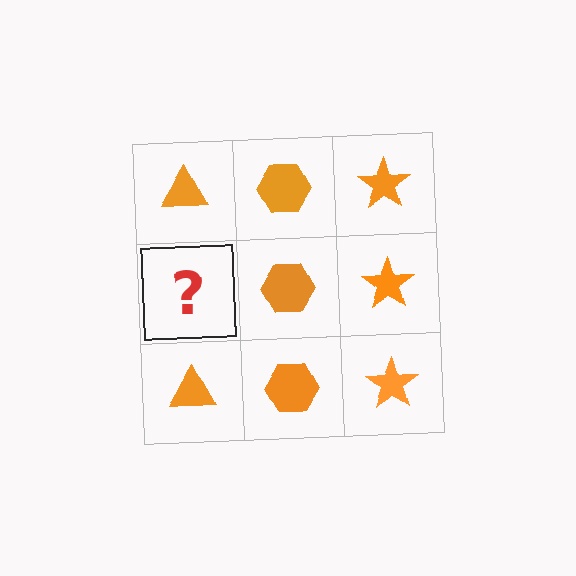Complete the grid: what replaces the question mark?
The question mark should be replaced with an orange triangle.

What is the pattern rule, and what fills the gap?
The rule is that each column has a consistent shape. The gap should be filled with an orange triangle.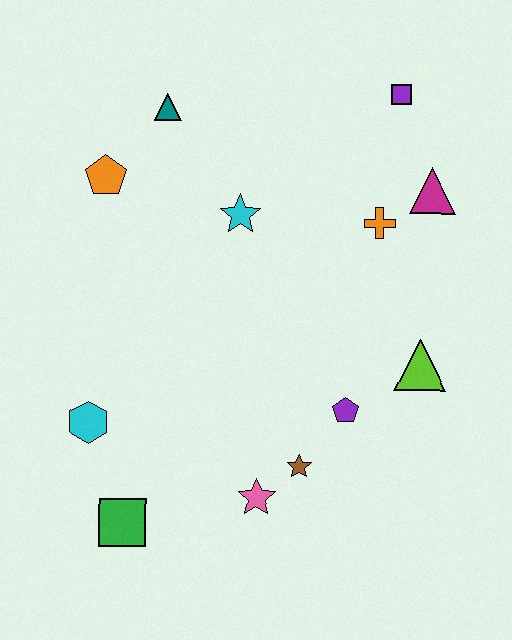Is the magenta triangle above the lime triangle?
Yes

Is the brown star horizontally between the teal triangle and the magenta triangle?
Yes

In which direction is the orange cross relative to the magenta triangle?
The orange cross is to the left of the magenta triangle.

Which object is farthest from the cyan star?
The green square is farthest from the cyan star.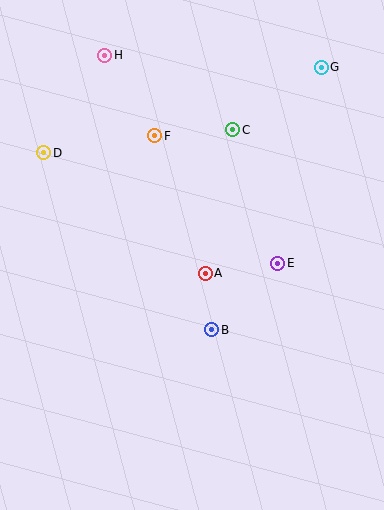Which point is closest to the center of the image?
Point A at (205, 273) is closest to the center.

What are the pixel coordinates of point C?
Point C is at (233, 130).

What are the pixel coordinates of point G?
Point G is at (321, 67).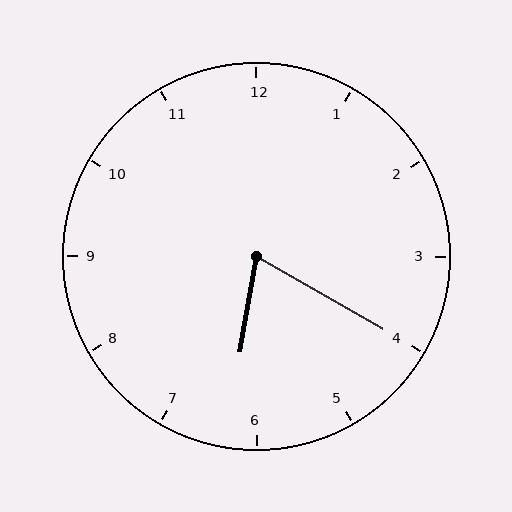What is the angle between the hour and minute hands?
Approximately 70 degrees.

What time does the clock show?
6:20.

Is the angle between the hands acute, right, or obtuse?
It is acute.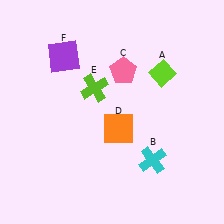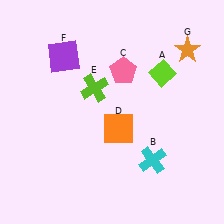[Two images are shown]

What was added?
An orange star (G) was added in Image 2.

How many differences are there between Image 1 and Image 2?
There is 1 difference between the two images.